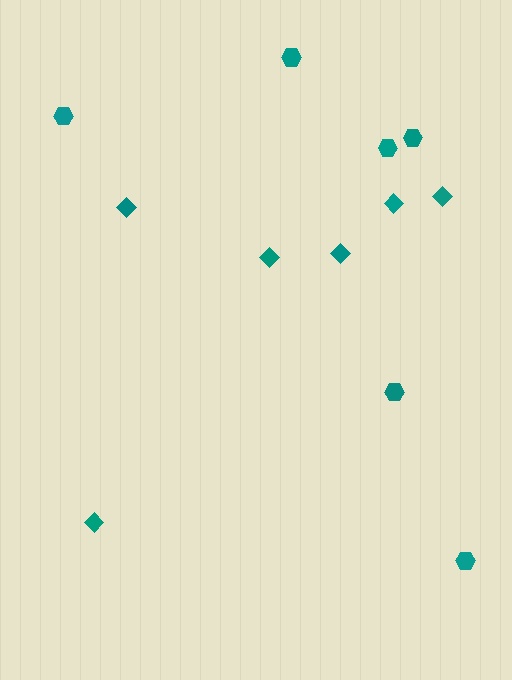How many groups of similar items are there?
There are 2 groups: one group of hexagons (6) and one group of diamonds (6).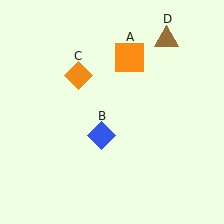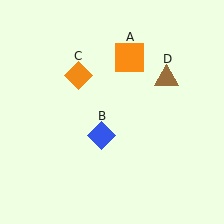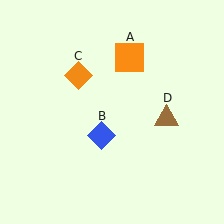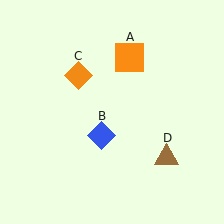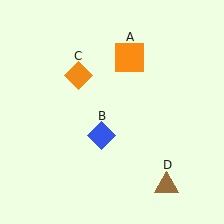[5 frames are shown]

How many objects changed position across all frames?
1 object changed position: brown triangle (object D).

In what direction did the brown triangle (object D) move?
The brown triangle (object D) moved down.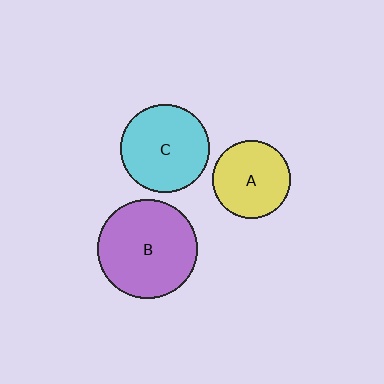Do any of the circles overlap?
No, none of the circles overlap.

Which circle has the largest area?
Circle B (purple).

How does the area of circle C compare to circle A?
Approximately 1.3 times.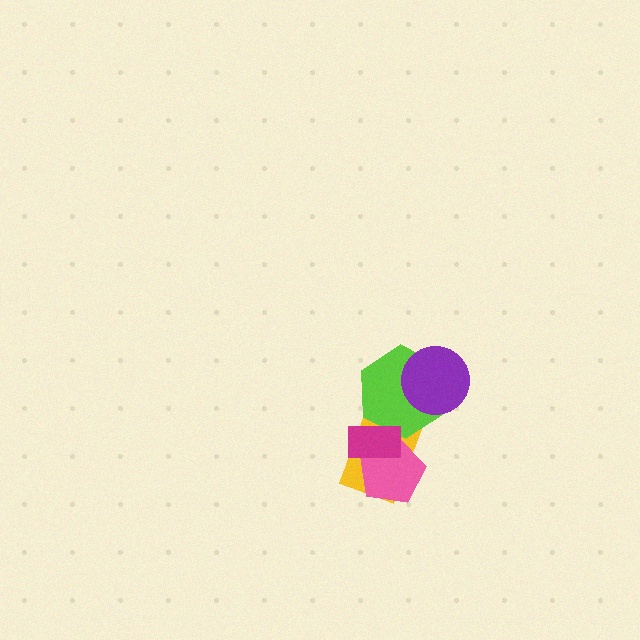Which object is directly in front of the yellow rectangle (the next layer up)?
The pink pentagon is directly in front of the yellow rectangle.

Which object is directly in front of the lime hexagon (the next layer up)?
The purple circle is directly in front of the lime hexagon.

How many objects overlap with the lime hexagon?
3 objects overlap with the lime hexagon.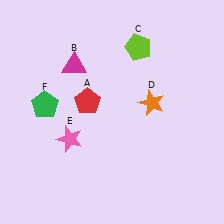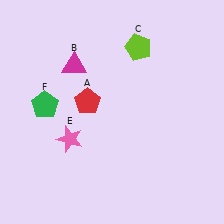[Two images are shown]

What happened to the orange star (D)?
The orange star (D) was removed in Image 2. It was in the top-right area of Image 1.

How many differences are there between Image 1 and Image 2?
There is 1 difference between the two images.